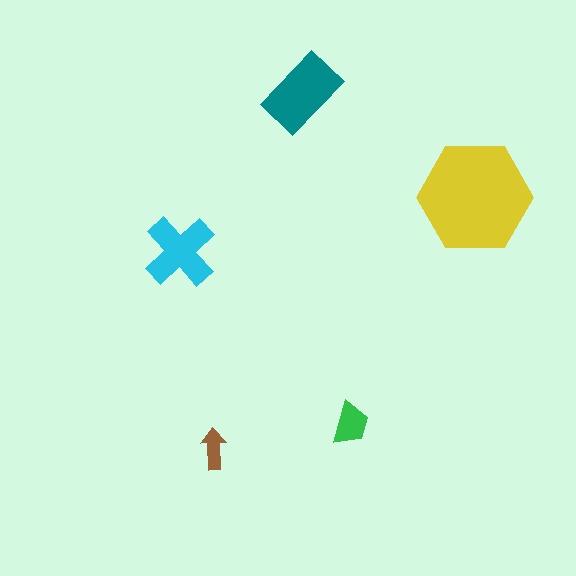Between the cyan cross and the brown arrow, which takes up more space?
The cyan cross.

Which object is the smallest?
The brown arrow.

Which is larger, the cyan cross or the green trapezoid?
The cyan cross.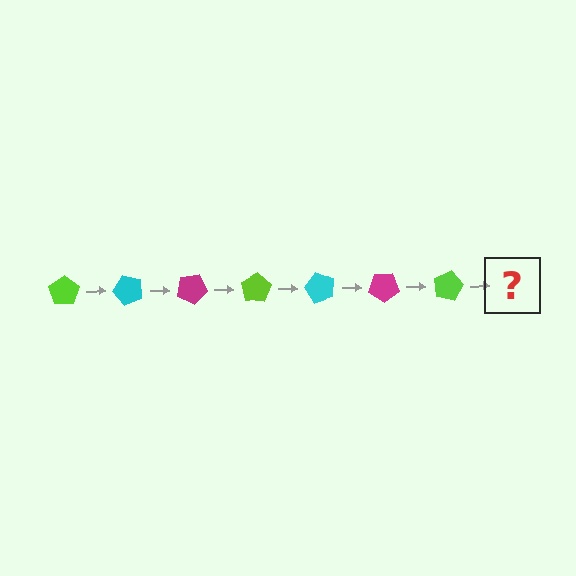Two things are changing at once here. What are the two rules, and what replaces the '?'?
The two rules are that it rotates 50 degrees each step and the color cycles through lime, cyan, and magenta. The '?' should be a cyan pentagon, rotated 350 degrees from the start.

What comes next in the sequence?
The next element should be a cyan pentagon, rotated 350 degrees from the start.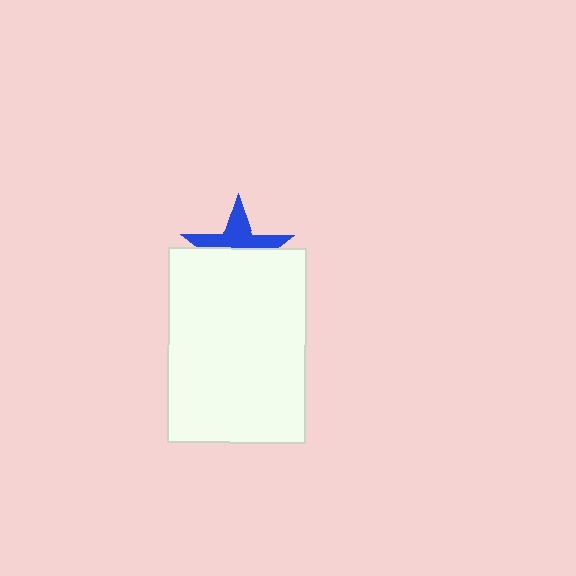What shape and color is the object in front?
The object in front is a white rectangle.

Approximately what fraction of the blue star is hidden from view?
Roughly 58% of the blue star is hidden behind the white rectangle.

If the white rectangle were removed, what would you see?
You would see the complete blue star.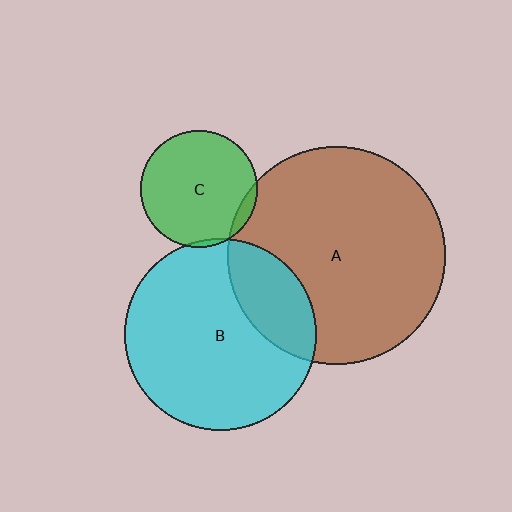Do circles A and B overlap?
Yes.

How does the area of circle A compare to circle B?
Approximately 1.3 times.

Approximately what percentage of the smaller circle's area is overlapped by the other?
Approximately 25%.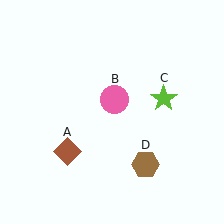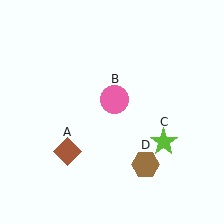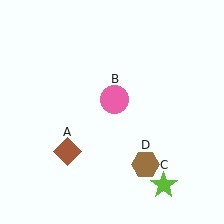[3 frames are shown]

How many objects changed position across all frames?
1 object changed position: lime star (object C).